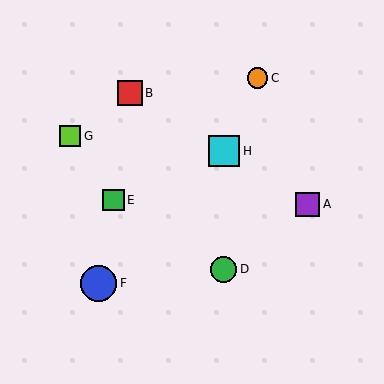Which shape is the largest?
The blue circle (labeled F) is the largest.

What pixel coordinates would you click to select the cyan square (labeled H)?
Click at (224, 151) to select the cyan square H.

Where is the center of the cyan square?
The center of the cyan square is at (224, 151).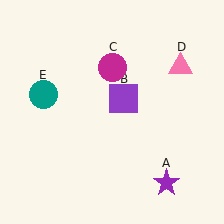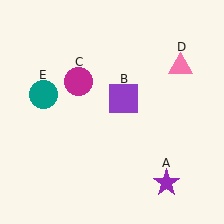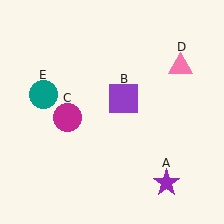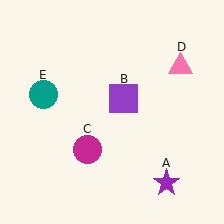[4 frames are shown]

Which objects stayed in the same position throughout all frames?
Purple star (object A) and purple square (object B) and pink triangle (object D) and teal circle (object E) remained stationary.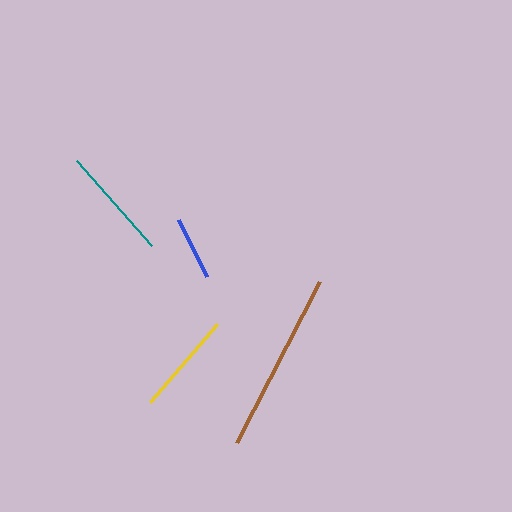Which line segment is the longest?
The brown line is the longest at approximately 181 pixels.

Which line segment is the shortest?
The blue line is the shortest at approximately 63 pixels.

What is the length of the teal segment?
The teal segment is approximately 114 pixels long.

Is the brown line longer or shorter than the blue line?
The brown line is longer than the blue line.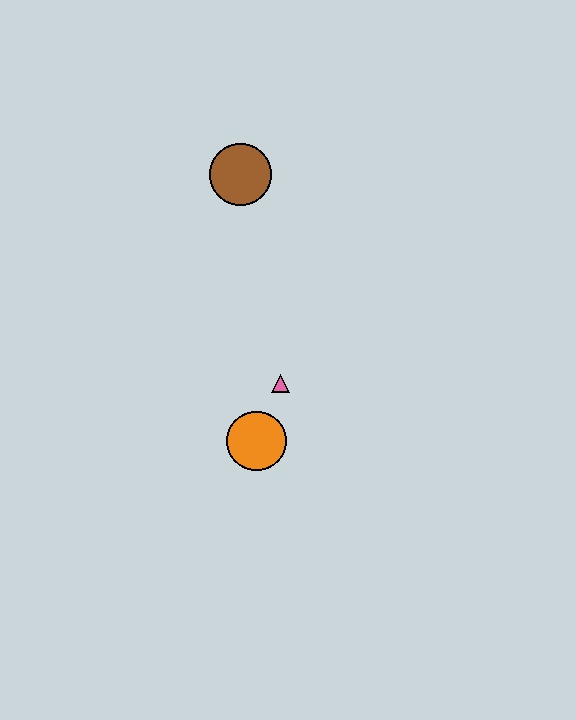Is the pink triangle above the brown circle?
No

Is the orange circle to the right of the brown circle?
Yes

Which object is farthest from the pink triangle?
The brown circle is farthest from the pink triangle.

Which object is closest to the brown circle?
The pink triangle is closest to the brown circle.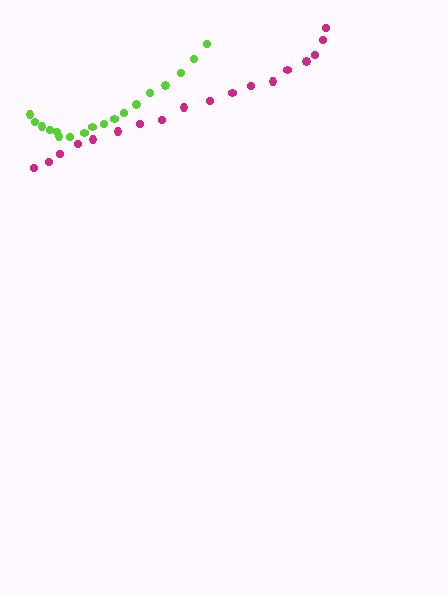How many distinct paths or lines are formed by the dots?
There are 2 distinct paths.